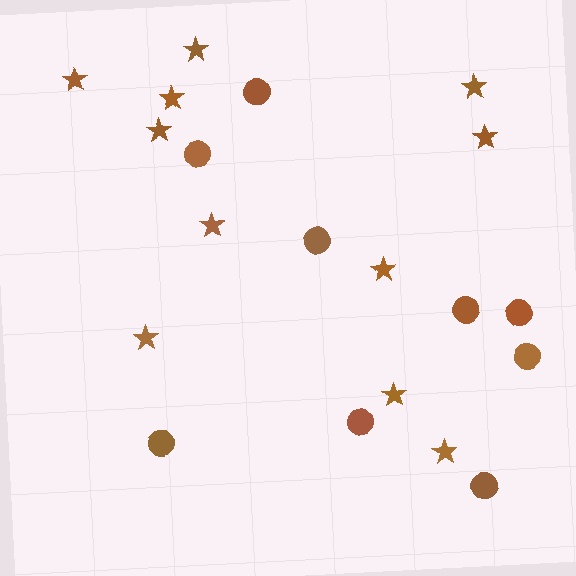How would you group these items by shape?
There are 2 groups: one group of stars (11) and one group of circles (9).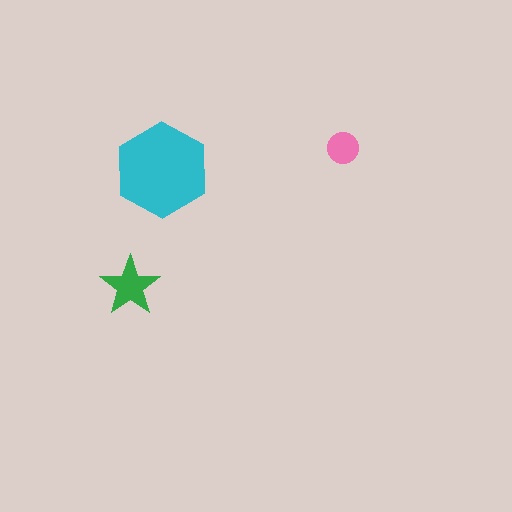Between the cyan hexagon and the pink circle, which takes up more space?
The cyan hexagon.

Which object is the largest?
The cyan hexagon.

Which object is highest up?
The pink circle is topmost.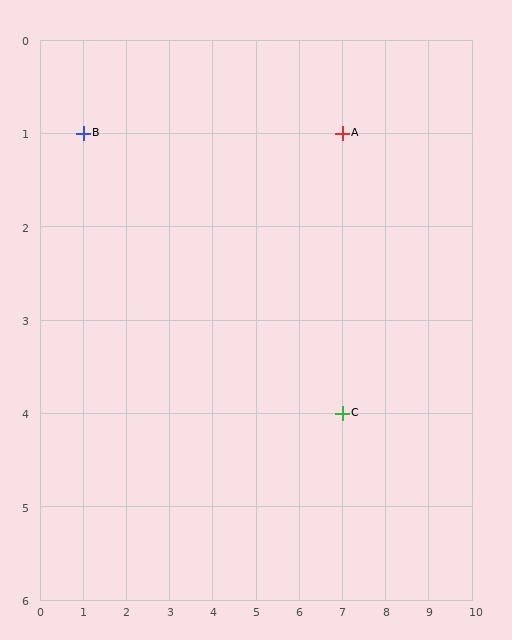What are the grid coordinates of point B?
Point B is at grid coordinates (1, 1).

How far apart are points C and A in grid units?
Points C and A are 3 rows apart.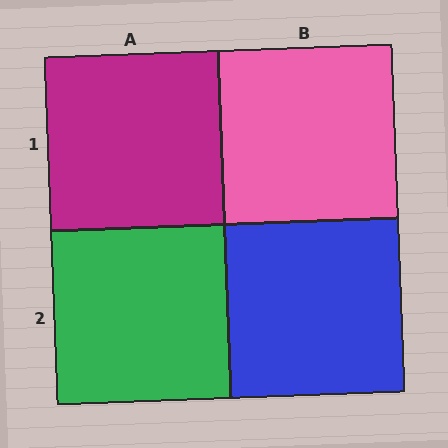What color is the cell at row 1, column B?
Pink.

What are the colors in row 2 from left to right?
Green, blue.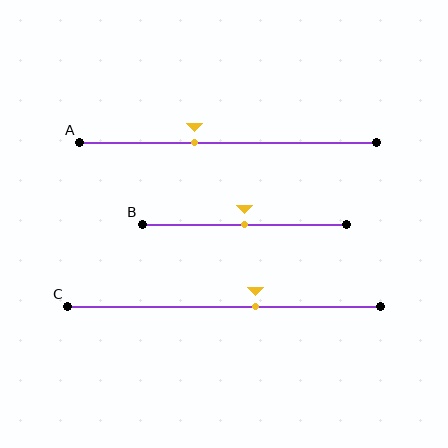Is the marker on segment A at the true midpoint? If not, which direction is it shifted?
No, the marker on segment A is shifted to the left by about 11% of the segment length.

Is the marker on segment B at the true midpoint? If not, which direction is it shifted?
Yes, the marker on segment B is at the true midpoint.